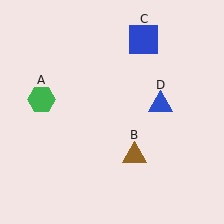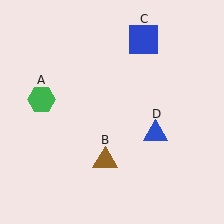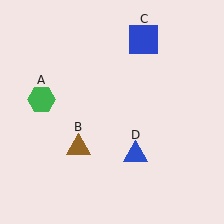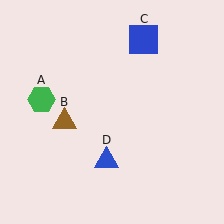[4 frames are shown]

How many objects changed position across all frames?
2 objects changed position: brown triangle (object B), blue triangle (object D).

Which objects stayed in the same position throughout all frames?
Green hexagon (object A) and blue square (object C) remained stationary.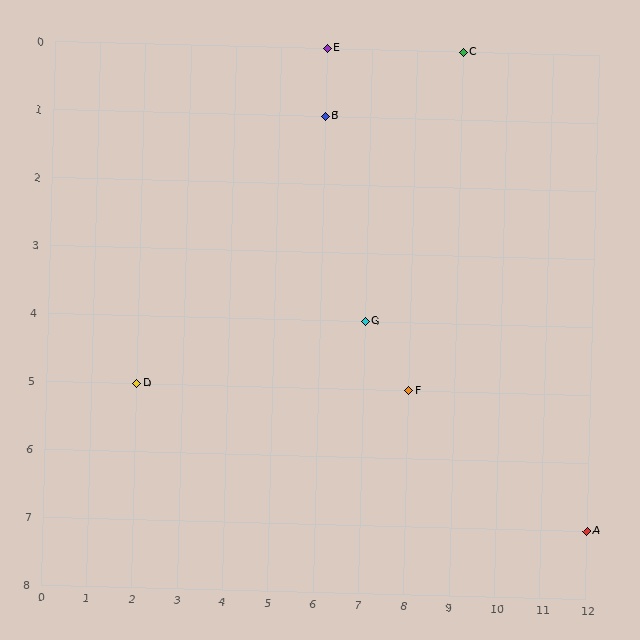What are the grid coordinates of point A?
Point A is at grid coordinates (12, 7).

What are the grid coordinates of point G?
Point G is at grid coordinates (7, 4).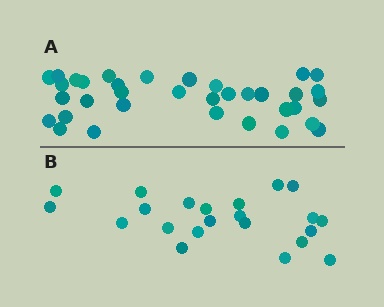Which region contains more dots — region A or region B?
Region A (the top region) has more dots.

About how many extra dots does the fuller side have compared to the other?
Region A has approximately 15 more dots than region B.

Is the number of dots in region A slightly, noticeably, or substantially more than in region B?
Region A has substantially more. The ratio is roughly 1.6 to 1.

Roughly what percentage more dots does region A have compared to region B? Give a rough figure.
About 60% more.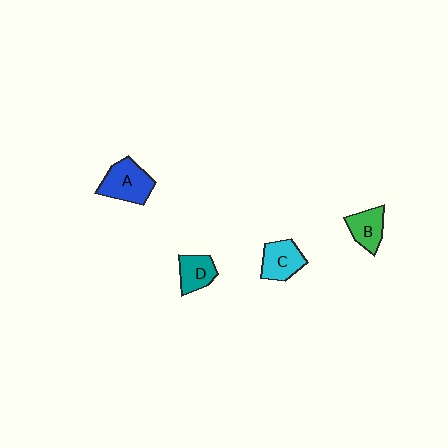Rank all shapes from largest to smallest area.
From largest to smallest: A (blue), C (cyan), B (green), D (teal).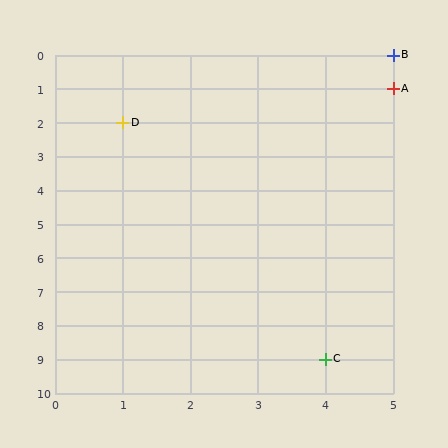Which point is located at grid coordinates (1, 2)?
Point D is at (1, 2).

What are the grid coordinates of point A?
Point A is at grid coordinates (5, 1).